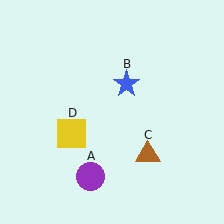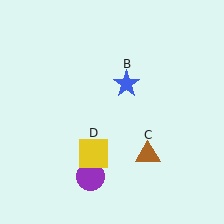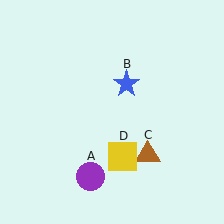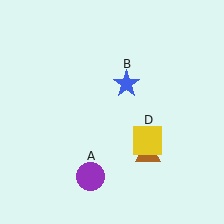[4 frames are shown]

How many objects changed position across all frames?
1 object changed position: yellow square (object D).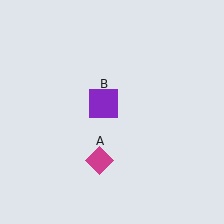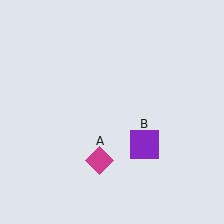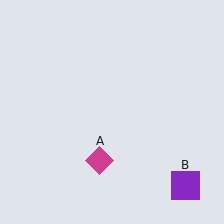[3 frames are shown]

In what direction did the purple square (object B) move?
The purple square (object B) moved down and to the right.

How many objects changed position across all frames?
1 object changed position: purple square (object B).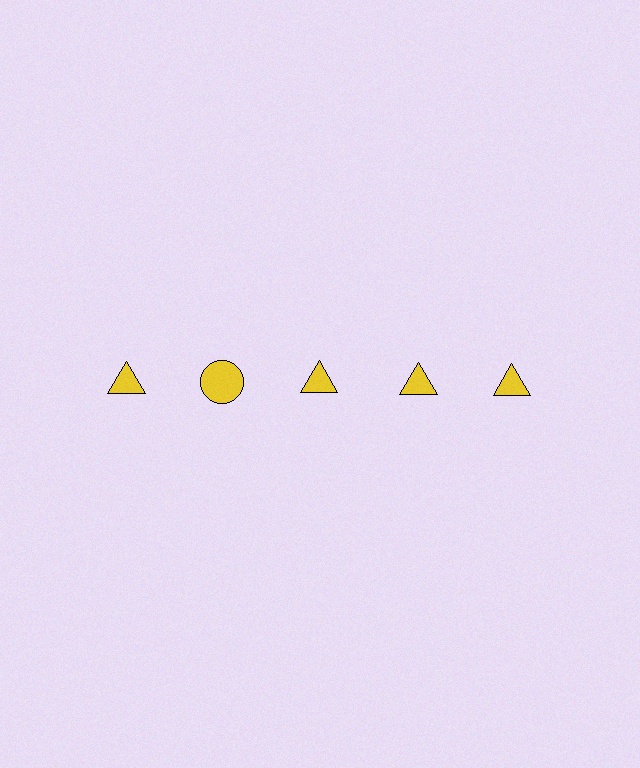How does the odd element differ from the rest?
It has a different shape: circle instead of triangle.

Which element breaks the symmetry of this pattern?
The yellow circle in the top row, second from left column breaks the symmetry. All other shapes are yellow triangles.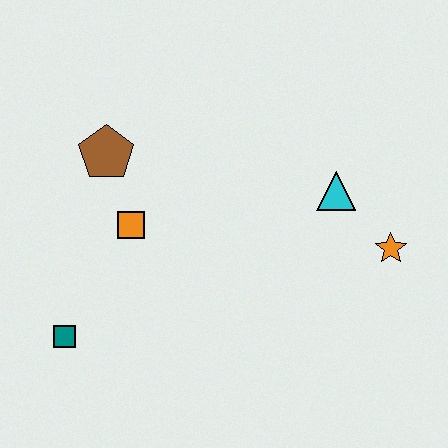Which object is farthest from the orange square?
The orange star is farthest from the orange square.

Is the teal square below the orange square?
Yes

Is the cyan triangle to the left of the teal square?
No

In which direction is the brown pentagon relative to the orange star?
The brown pentagon is to the left of the orange star.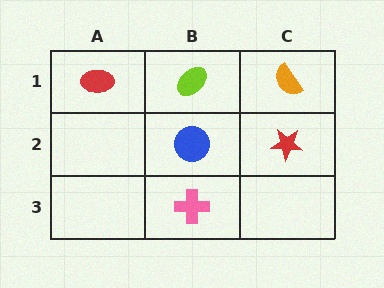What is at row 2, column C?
A red star.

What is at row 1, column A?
A red ellipse.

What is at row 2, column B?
A blue circle.